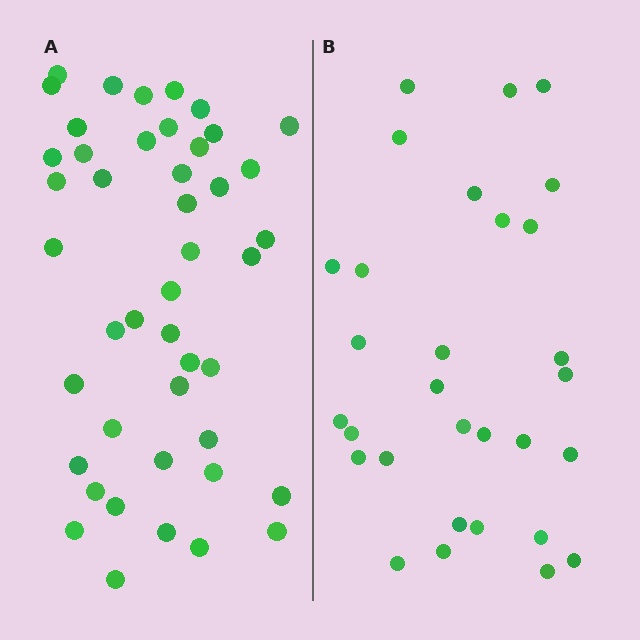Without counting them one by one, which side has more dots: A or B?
Region A (the left region) has more dots.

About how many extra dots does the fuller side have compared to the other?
Region A has approximately 15 more dots than region B.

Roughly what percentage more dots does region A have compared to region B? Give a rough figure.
About 50% more.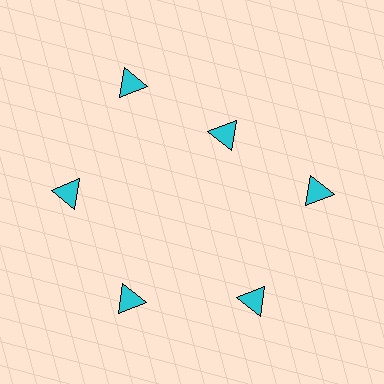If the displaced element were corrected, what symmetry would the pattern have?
It would have 6-fold rotational symmetry — the pattern would map onto itself every 60 degrees.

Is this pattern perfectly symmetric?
No. The 6 cyan triangles are arranged in a ring, but one element near the 1 o'clock position is pulled inward toward the center, breaking the 6-fold rotational symmetry.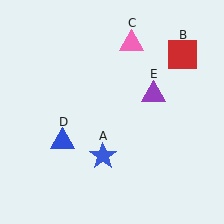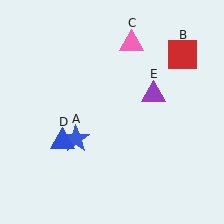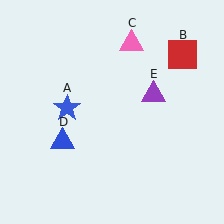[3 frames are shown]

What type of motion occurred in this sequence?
The blue star (object A) rotated clockwise around the center of the scene.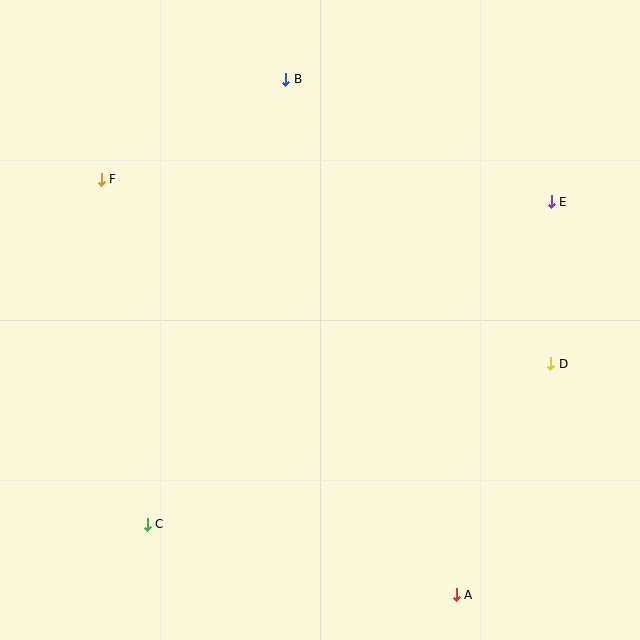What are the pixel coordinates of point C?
Point C is at (147, 524).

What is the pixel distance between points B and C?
The distance between B and C is 466 pixels.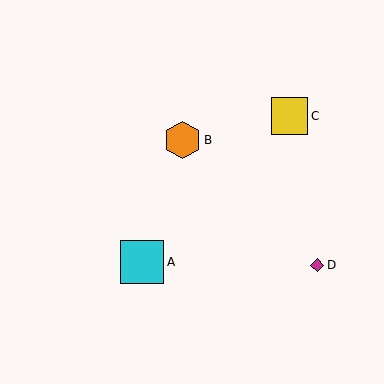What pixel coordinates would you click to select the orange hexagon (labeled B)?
Click at (183, 140) to select the orange hexagon B.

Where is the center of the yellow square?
The center of the yellow square is at (290, 116).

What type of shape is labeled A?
Shape A is a cyan square.